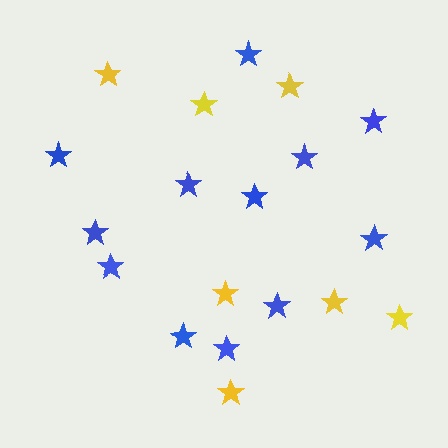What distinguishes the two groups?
There are 2 groups: one group of yellow stars (7) and one group of blue stars (12).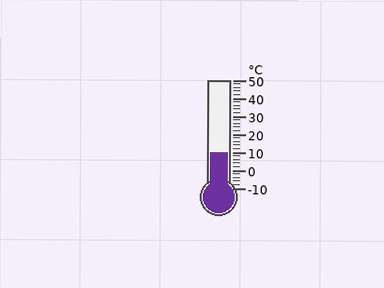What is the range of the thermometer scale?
The thermometer scale ranges from -10°C to 50°C.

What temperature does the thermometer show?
The thermometer shows approximately 10°C.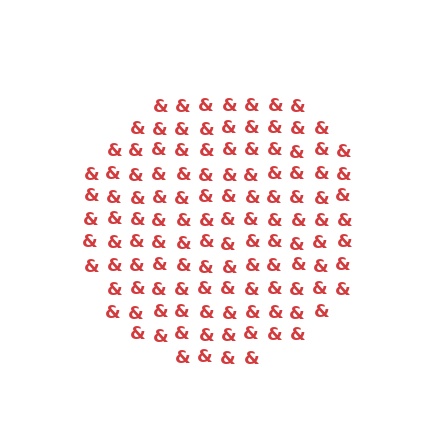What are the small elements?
The small elements are ampersands.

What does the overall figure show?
The overall figure shows a circle.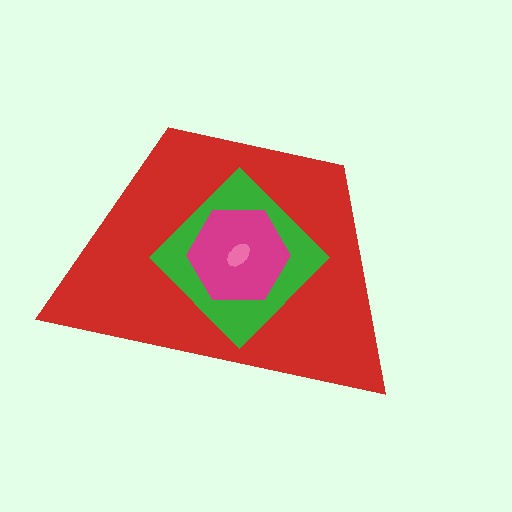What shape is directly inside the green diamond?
The magenta hexagon.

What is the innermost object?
The pink ellipse.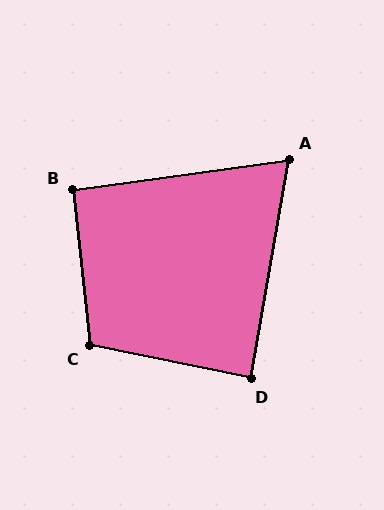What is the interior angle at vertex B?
Approximately 92 degrees (approximately right).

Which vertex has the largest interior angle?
C, at approximately 108 degrees.